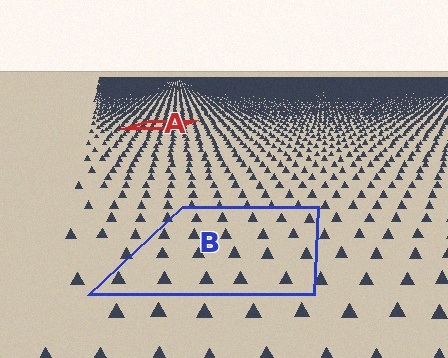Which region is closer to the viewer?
Region B is closer. The texture elements there are larger and more spread out.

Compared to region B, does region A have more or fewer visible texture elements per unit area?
Region A has more texture elements per unit area — they are packed more densely because it is farther away.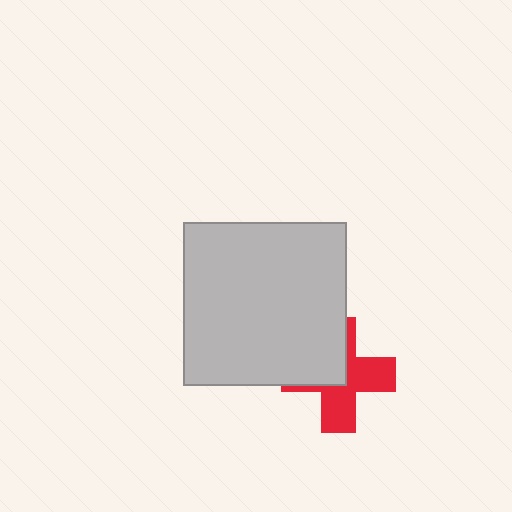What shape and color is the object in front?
The object in front is a light gray square.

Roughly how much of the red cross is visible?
About half of it is visible (roughly 57%).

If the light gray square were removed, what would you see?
You would see the complete red cross.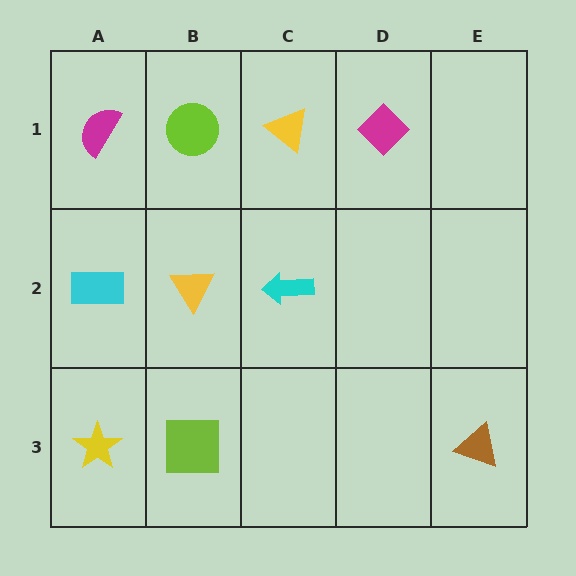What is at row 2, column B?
A yellow triangle.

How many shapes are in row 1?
4 shapes.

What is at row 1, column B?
A lime circle.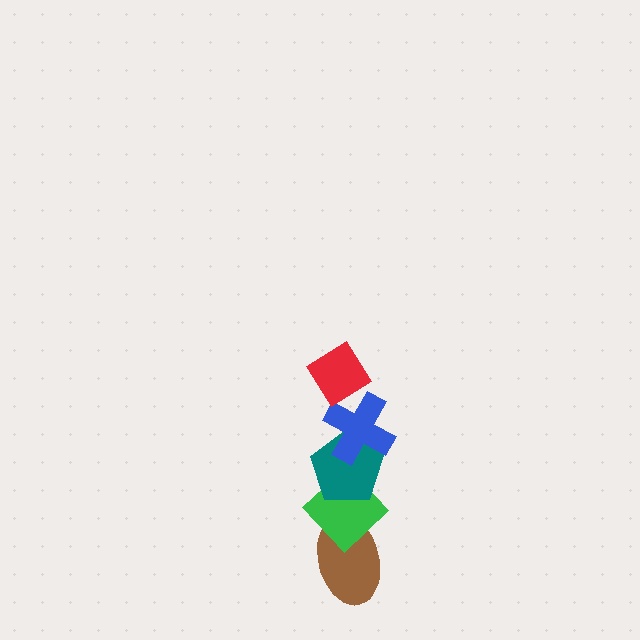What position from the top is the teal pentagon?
The teal pentagon is 3rd from the top.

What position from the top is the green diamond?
The green diamond is 4th from the top.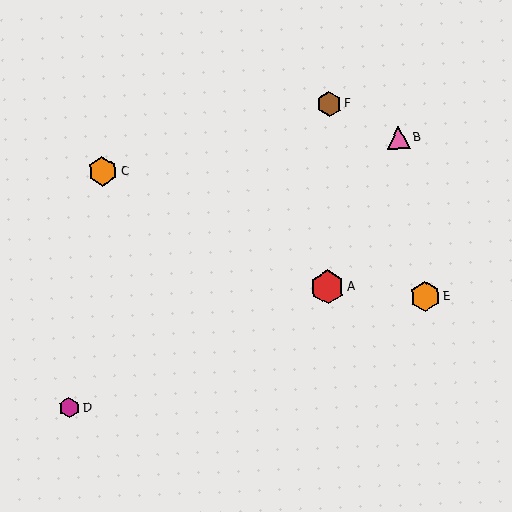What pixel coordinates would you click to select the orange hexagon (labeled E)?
Click at (425, 297) to select the orange hexagon E.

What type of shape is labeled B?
Shape B is a pink triangle.